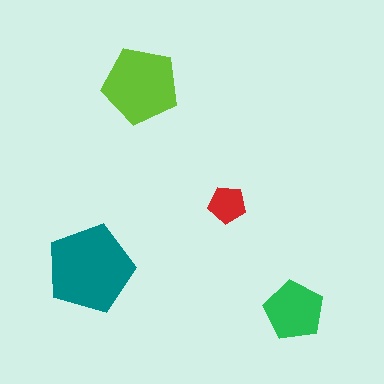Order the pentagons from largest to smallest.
the teal one, the lime one, the green one, the red one.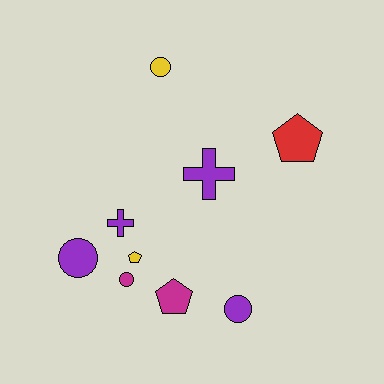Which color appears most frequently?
Purple, with 4 objects.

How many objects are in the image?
There are 9 objects.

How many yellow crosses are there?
There are no yellow crosses.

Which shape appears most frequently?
Circle, with 4 objects.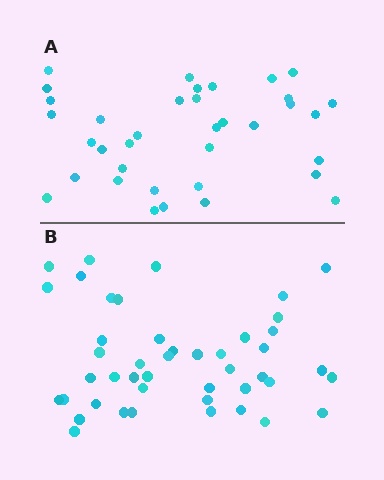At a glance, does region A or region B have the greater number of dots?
Region B (the bottom region) has more dots.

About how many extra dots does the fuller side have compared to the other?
Region B has roughly 8 or so more dots than region A.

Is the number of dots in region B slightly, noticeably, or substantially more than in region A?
Region B has noticeably more, but not dramatically so. The ratio is roughly 1.2 to 1.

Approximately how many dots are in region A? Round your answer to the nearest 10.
About 40 dots. (The exact count is 36, which rounds to 40.)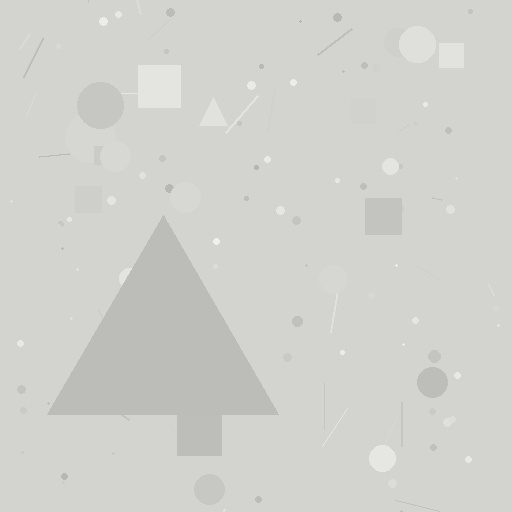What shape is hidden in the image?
A triangle is hidden in the image.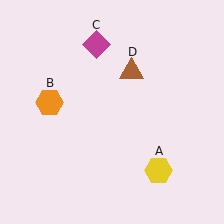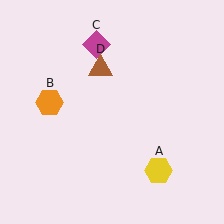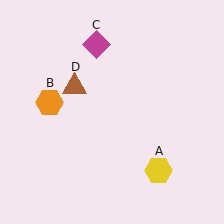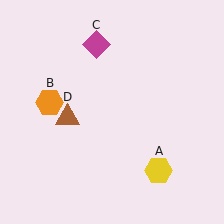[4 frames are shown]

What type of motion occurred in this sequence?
The brown triangle (object D) rotated counterclockwise around the center of the scene.